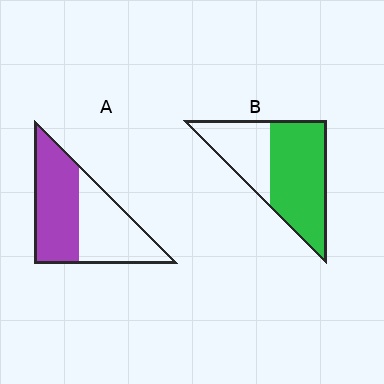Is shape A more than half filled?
Roughly half.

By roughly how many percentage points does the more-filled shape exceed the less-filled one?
By roughly 10 percentage points (B over A).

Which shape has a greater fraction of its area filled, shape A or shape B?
Shape B.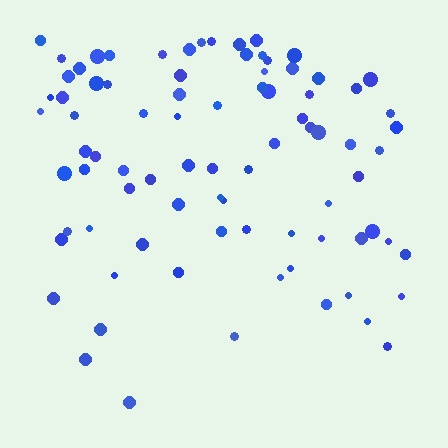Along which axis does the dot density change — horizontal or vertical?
Vertical.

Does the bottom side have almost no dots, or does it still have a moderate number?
Still a moderate number, just noticeably fewer than the top.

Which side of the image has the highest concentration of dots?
The top.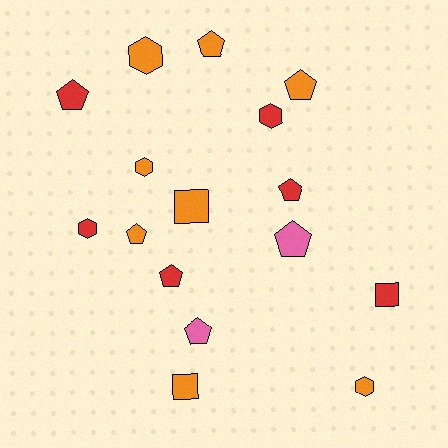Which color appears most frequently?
Orange, with 8 objects.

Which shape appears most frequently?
Pentagon, with 8 objects.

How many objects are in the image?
There are 16 objects.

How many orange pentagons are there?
There are 3 orange pentagons.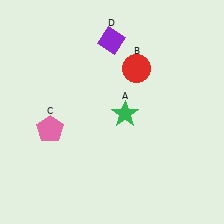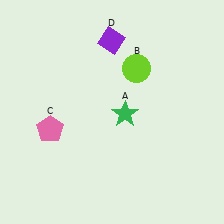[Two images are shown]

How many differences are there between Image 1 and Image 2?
There is 1 difference between the two images.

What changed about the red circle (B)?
In Image 1, B is red. In Image 2, it changed to lime.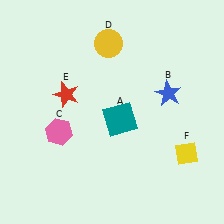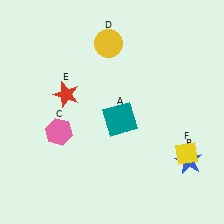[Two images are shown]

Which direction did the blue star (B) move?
The blue star (B) moved down.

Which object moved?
The blue star (B) moved down.